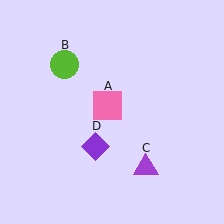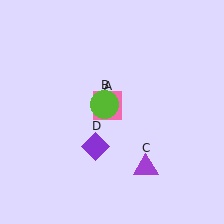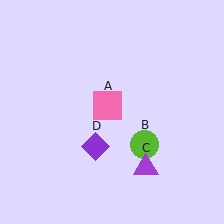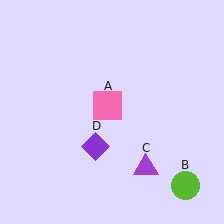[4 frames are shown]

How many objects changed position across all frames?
1 object changed position: lime circle (object B).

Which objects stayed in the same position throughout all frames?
Pink square (object A) and purple triangle (object C) and purple diamond (object D) remained stationary.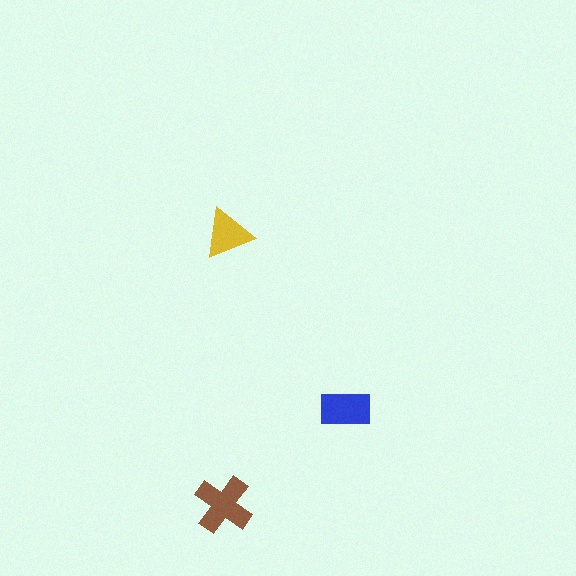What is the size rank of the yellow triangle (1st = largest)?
3rd.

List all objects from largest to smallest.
The brown cross, the blue rectangle, the yellow triangle.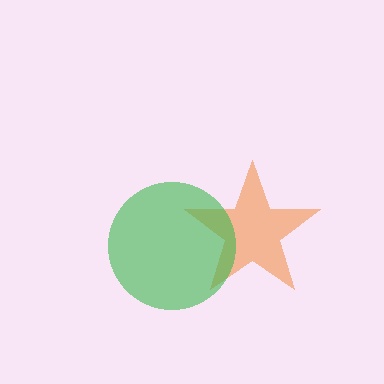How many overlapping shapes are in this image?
There are 2 overlapping shapes in the image.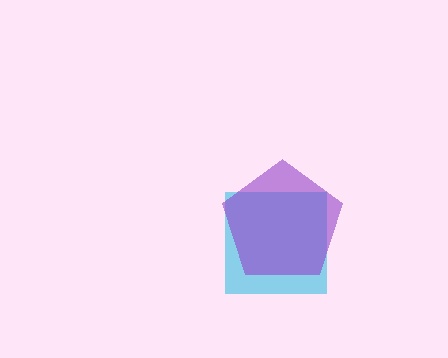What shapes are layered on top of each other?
The layered shapes are: a cyan square, a purple pentagon.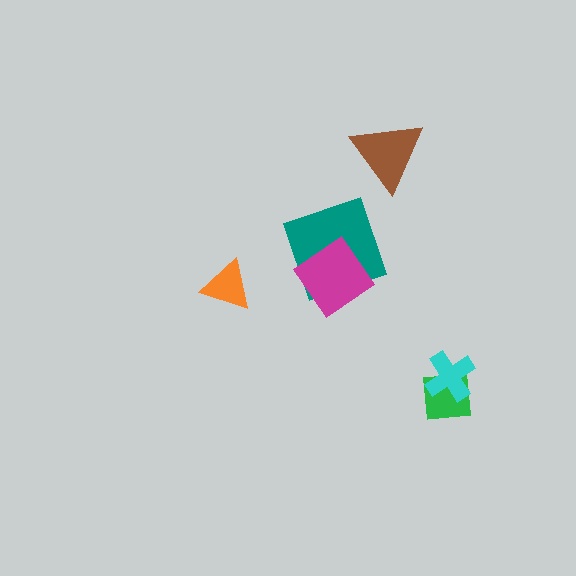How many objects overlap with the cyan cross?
1 object overlaps with the cyan cross.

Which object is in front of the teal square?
The magenta diamond is in front of the teal square.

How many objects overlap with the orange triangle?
0 objects overlap with the orange triangle.